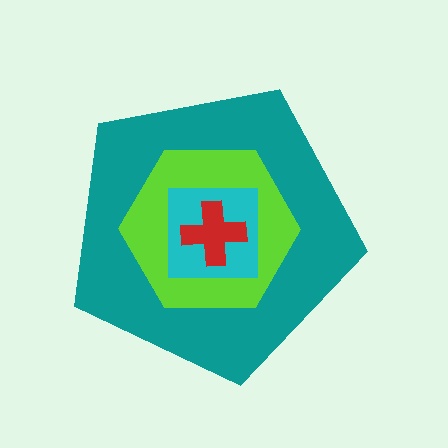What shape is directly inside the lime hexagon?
The cyan square.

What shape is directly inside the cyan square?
The red cross.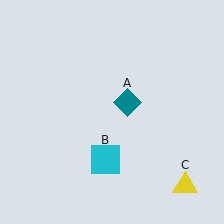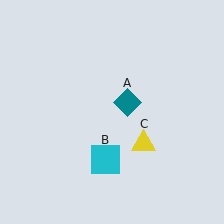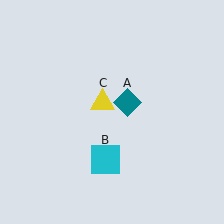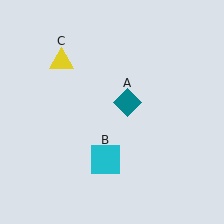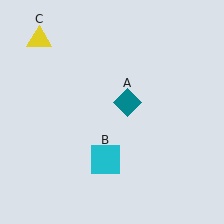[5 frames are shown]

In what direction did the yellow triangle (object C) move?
The yellow triangle (object C) moved up and to the left.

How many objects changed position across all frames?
1 object changed position: yellow triangle (object C).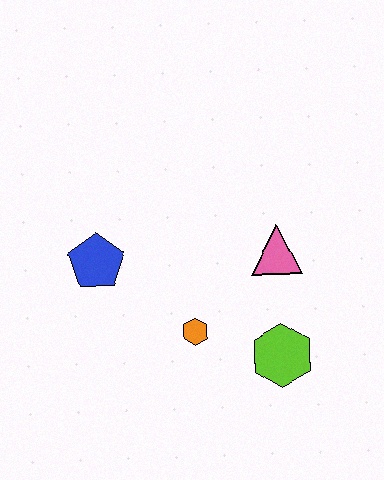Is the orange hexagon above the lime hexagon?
Yes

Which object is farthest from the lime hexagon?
The blue pentagon is farthest from the lime hexagon.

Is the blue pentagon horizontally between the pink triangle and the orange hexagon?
No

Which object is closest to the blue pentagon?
The orange hexagon is closest to the blue pentagon.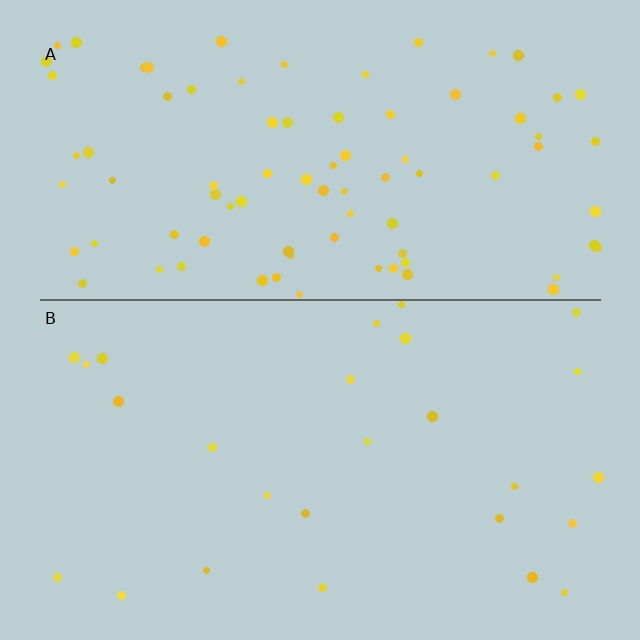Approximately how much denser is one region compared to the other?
Approximately 3.2× — region A over region B.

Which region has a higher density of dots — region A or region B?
A (the top).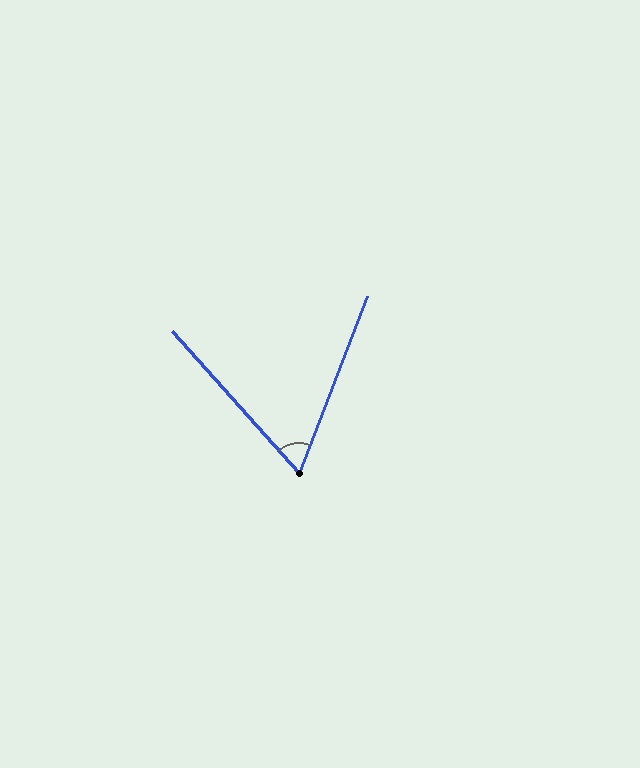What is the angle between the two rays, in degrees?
Approximately 63 degrees.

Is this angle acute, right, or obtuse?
It is acute.